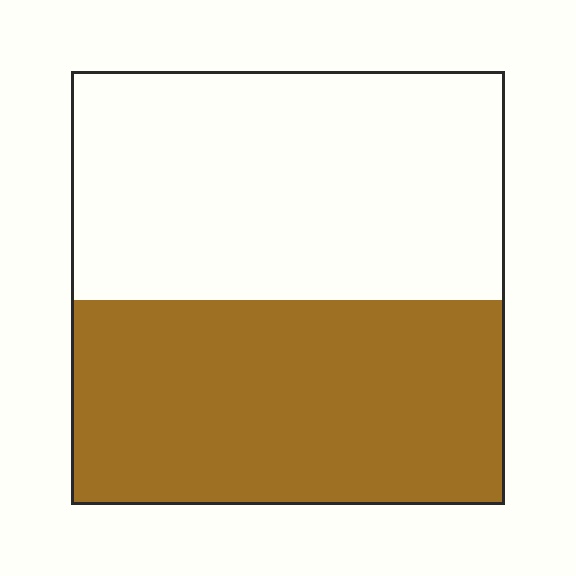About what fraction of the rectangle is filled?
About one half (1/2).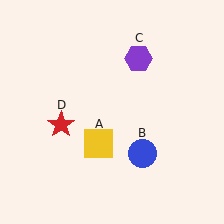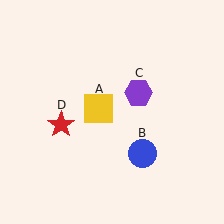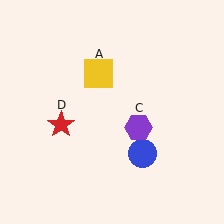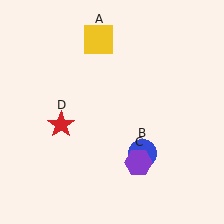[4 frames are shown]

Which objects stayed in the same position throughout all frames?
Blue circle (object B) and red star (object D) remained stationary.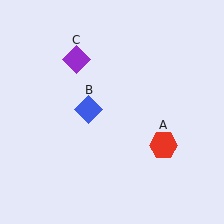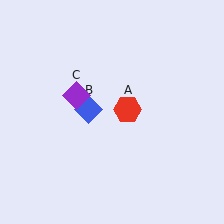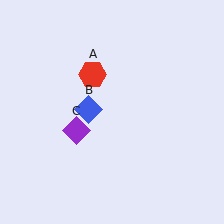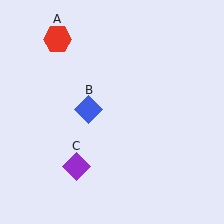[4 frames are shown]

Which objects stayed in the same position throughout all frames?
Blue diamond (object B) remained stationary.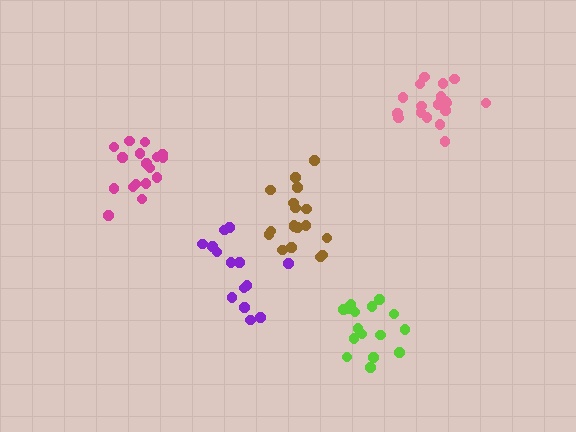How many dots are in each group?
Group 1: 14 dots, Group 2: 18 dots, Group 3: 18 dots, Group 4: 17 dots, Group 5: 18 dots (85 total).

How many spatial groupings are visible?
There are 5 spatial groupings.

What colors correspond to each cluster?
The clusters are colored: purple, brown, pink, lime, magenta.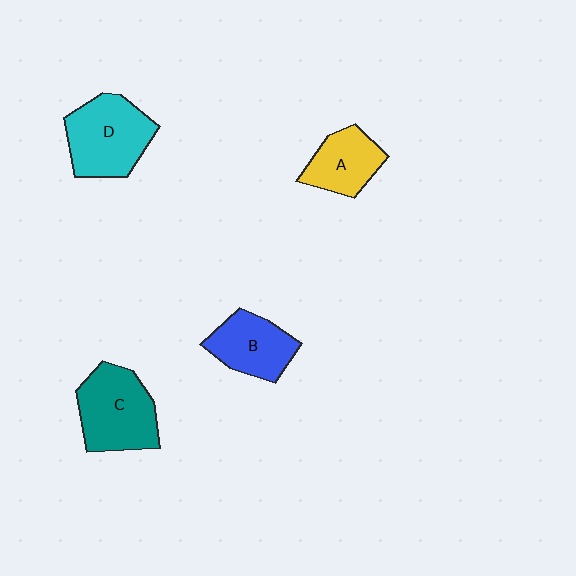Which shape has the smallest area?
Shape A (yellow).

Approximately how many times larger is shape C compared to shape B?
Approximately 1.3 times.